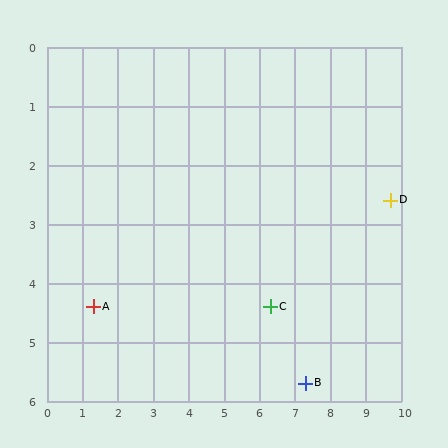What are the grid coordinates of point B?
Point B is at approximately (7.3, 5.7).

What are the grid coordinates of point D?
Point D is at approximately (9.7, 2.6).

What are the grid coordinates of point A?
Point A is at approximately (1.3, 4.4).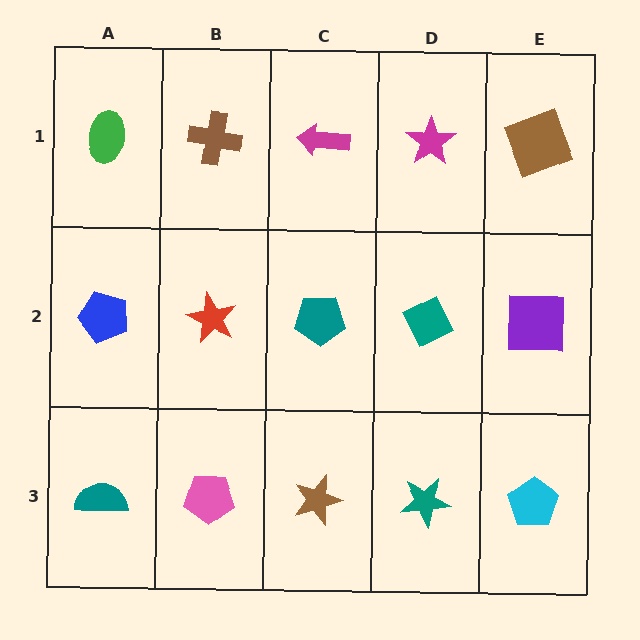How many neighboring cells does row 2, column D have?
4.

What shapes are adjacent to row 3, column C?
A teal pentagon (row 2, column C), a pink pentagon (row 3, column B), a teal star (row 3, column D).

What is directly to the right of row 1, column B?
A magenta arrow.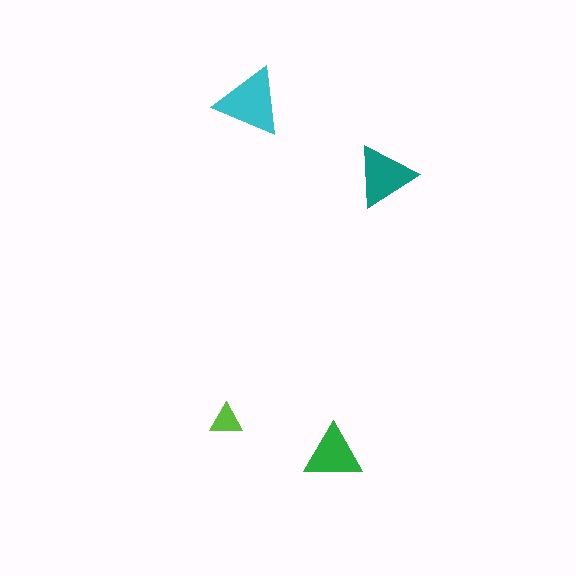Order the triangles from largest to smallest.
the cyan one, the teal one, the green one, the lime one.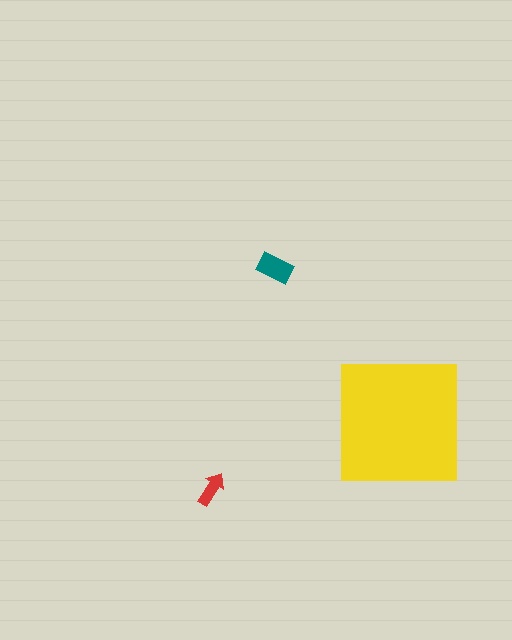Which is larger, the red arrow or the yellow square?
The yellow square.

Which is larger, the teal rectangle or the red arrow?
The teal rectangle.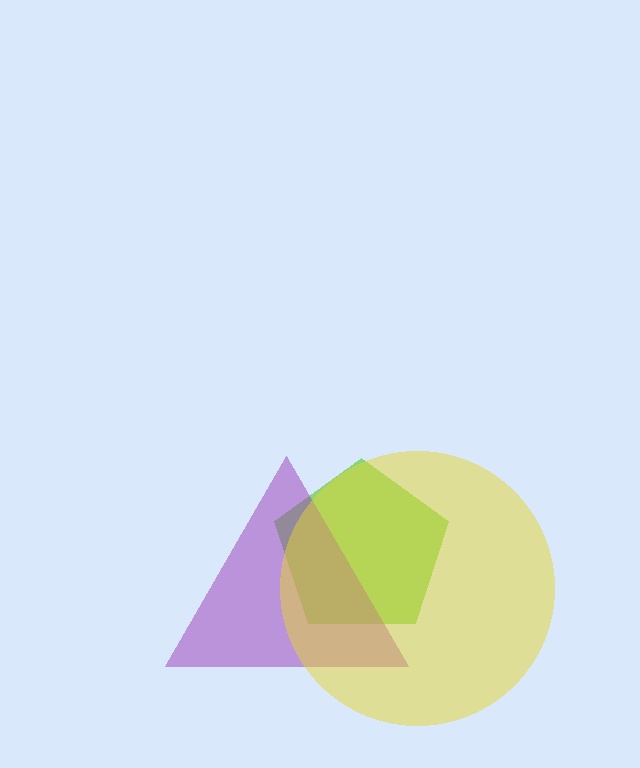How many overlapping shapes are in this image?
There are 3 overlapping shapes in the image.